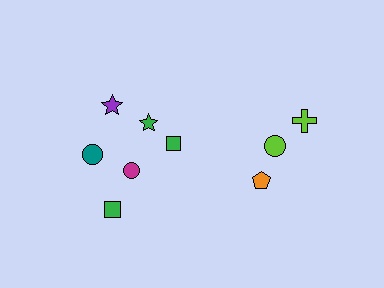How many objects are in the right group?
There are 3 objects.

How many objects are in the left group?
There are 6 objects.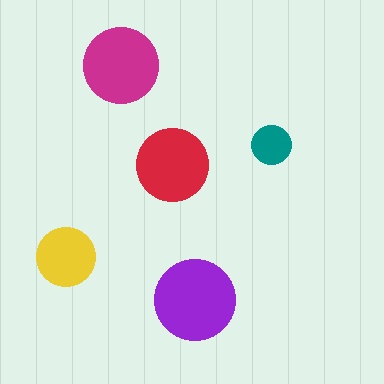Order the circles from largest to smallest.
the purple one, the magenta one, the red one, the yellow one, the teal one.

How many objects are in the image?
There are 5 objects in the image.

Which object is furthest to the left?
The yellow circle is leftmost.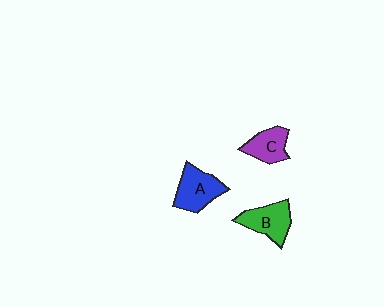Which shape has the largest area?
Shape A (blue).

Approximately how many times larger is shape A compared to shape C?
Approximately 1.3 times.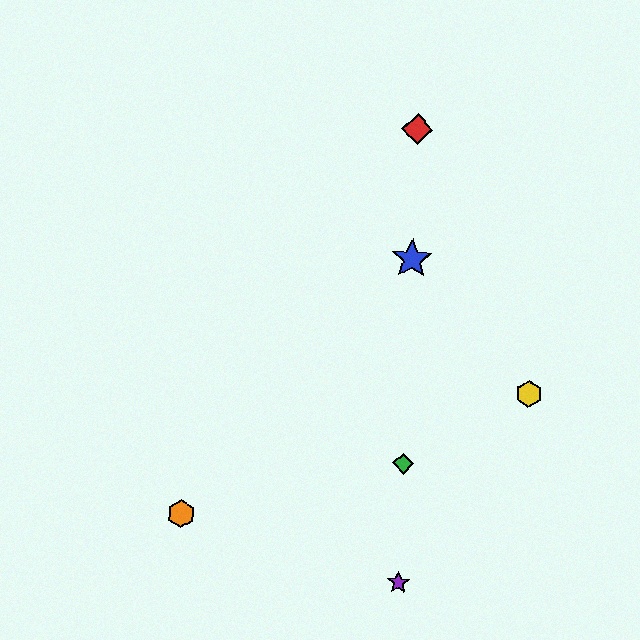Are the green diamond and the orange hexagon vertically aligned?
No, the green diamond is at x≈403 and the orange hexagon is at x≈181.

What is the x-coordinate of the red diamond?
The red diamond is at x≈417.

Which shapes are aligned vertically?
The red diamond, the blue star, the green diamond, the purple star are aligned vertically.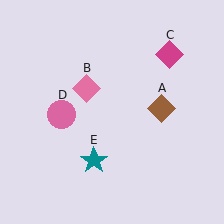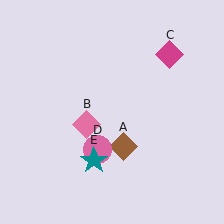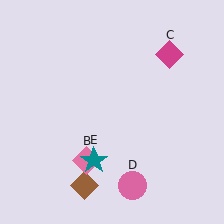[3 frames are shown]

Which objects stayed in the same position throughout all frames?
Magenta diamond (object C) and teal star (object E) remained stationary.